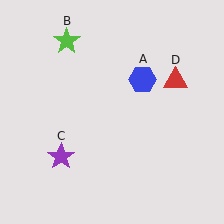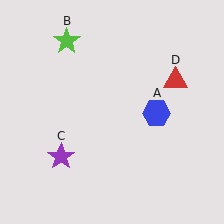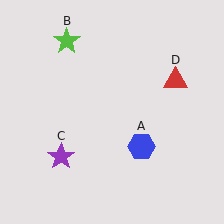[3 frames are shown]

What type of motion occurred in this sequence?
The blue hexagon (object A) rotated clockwise around the center of the scene.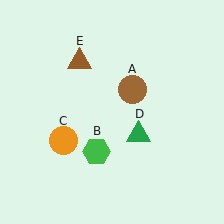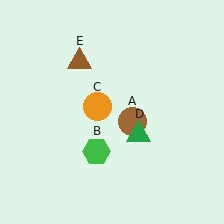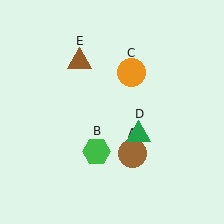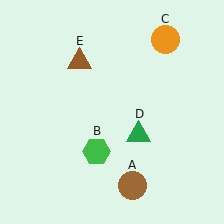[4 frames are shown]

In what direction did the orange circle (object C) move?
The orange circle (object C) moved up and to the right.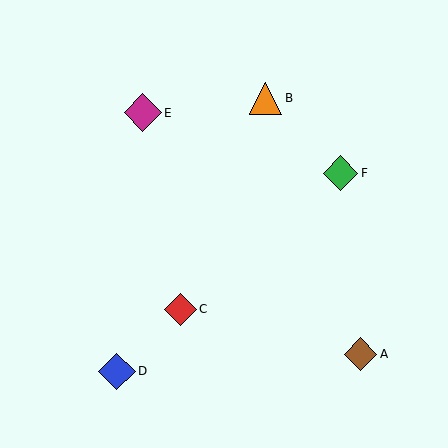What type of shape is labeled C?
Shape C is a red diamond.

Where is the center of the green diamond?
The center of the green diamond is at (341, 173).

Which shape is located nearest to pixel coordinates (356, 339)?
The brown diamond (labeled A) at (361, 354) is nearest to that location.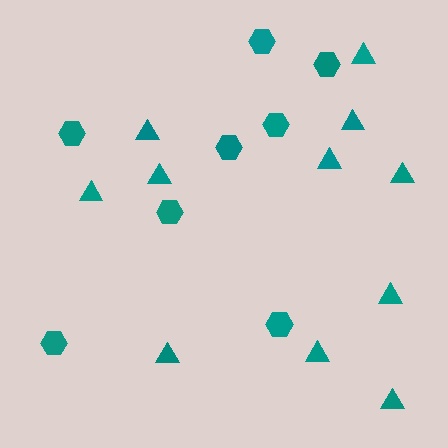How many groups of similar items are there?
There are 2 groups: one group of hexagons (8) and one group of triangles (11).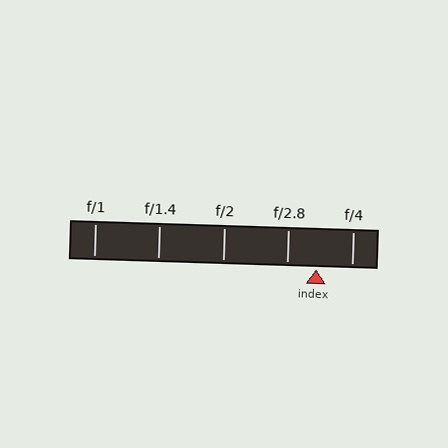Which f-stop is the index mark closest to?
The index mark is closest to f/2.8.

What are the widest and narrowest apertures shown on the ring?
The widest aperture shown is f/1 and the narrowest is f/4.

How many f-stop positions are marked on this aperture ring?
There are 5 f-stop positions marked.